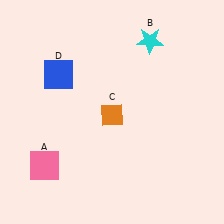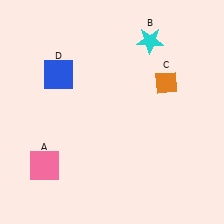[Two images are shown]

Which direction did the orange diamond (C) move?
The orange diamond (C) moved right.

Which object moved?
The orange diamond (C) moved right.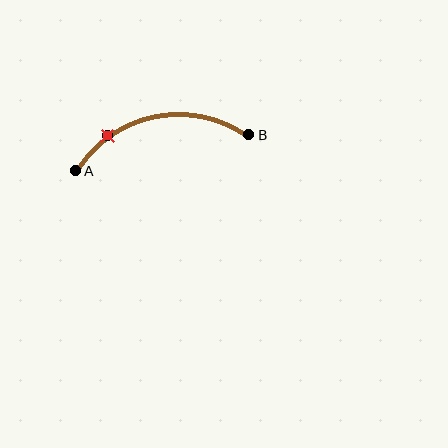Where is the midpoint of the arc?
The arc midpoint is the point on the curve farthest from the straight line joining A and B. It sits above that line.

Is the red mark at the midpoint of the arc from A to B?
No. The red mark lies on the arc but is closer to endpoint A. The arc midpoint would be at the point on the curve equidistant along the arc from both A and B.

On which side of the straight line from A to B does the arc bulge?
The arc bulges above the straight line connecting A and B.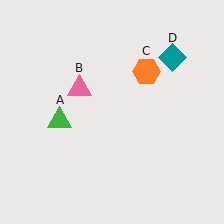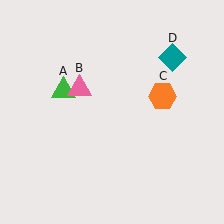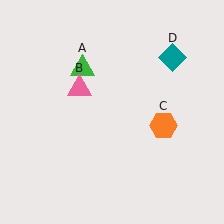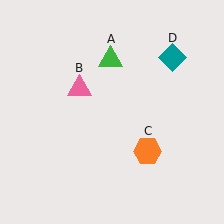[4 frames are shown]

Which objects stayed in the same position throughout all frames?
Pink triangle (object B) and teal diamond (object D) remained stationary.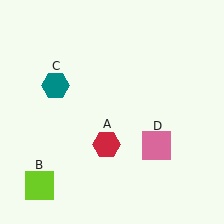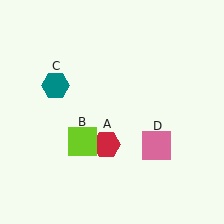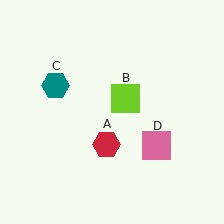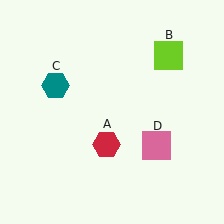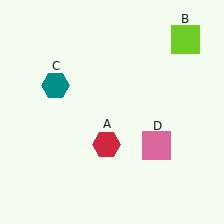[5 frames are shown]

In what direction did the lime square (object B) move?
The lime square (object B) moved up and to the right.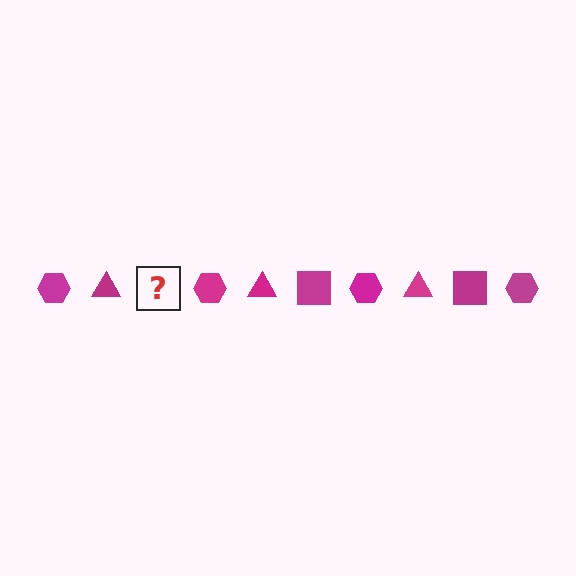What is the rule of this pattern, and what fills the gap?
The rule is that the pattern cycles through hexagon, triangle, square shapes in magenta. The gap should be filled with a magenta square.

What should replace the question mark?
The question mark should be replaced with a magenta square.